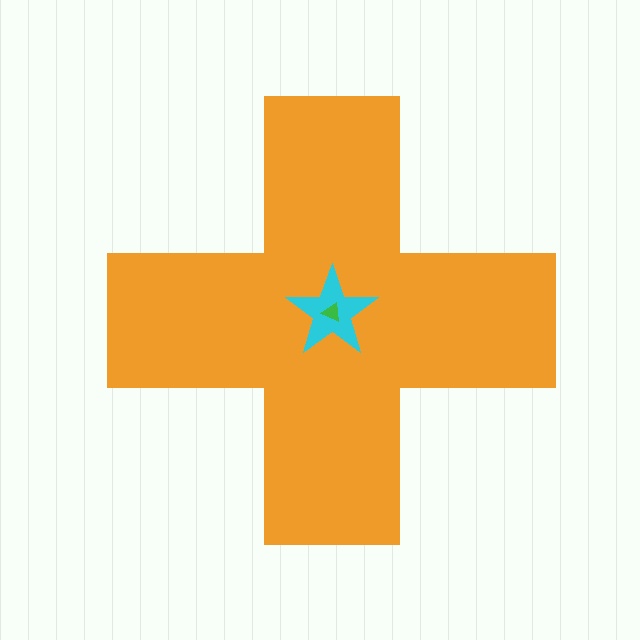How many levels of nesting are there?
3.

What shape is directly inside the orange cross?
The cyan star.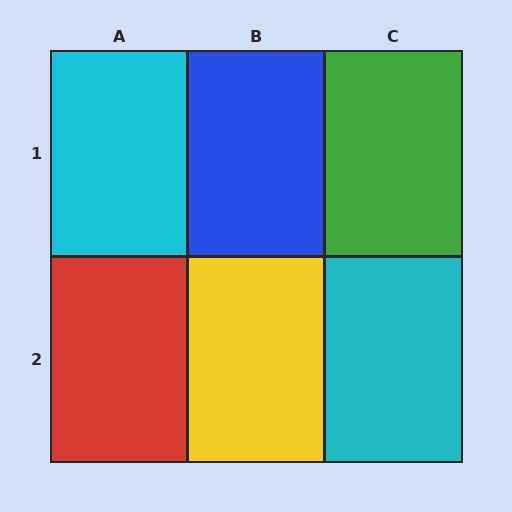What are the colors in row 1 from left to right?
Cyan, blue, green.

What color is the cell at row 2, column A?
Red.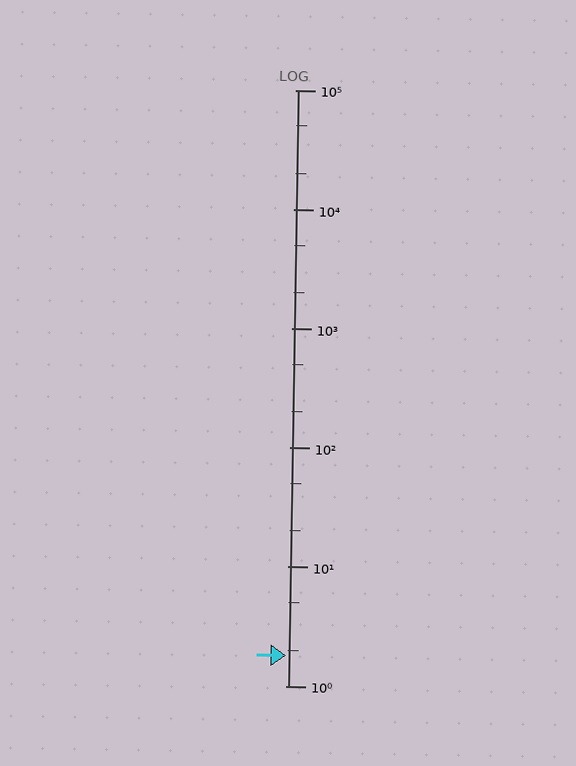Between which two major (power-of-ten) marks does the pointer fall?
The pointer is between 1 and 10.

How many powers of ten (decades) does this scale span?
The scale spans 5 decades, from 1 to 100000.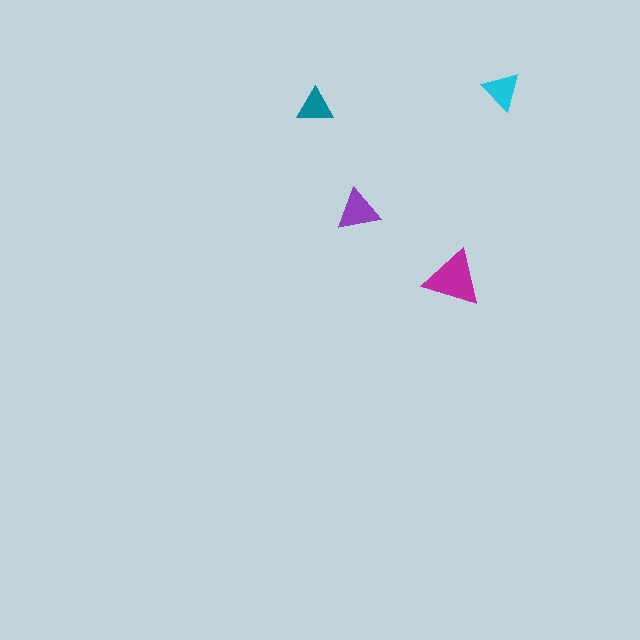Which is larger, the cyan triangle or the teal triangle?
The cyan one.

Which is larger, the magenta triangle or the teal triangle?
The magenta one.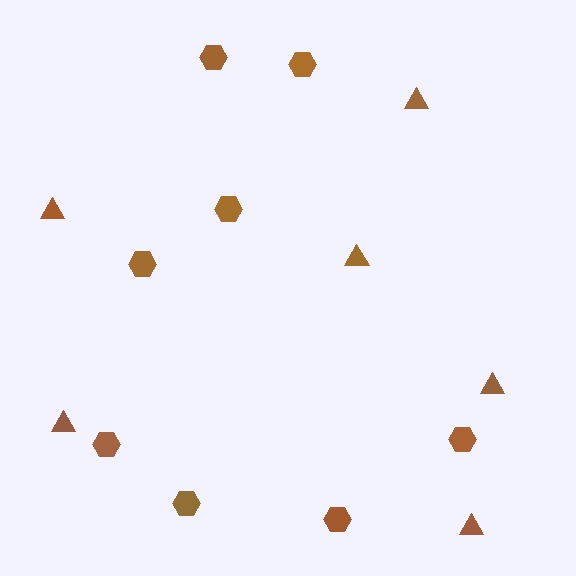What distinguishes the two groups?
There are 2 groups: one group of triangles (6) and one group of hexagons (8).